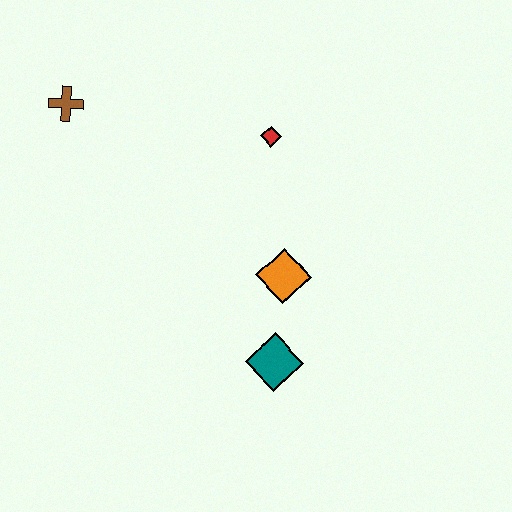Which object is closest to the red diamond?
The orange diamond is closest to the red diamond.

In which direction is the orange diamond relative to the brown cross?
The orange diamond is to the right of the brown cross.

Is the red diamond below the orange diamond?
No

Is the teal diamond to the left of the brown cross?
No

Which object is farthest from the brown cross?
The teal diamond is farthest from the brown cross.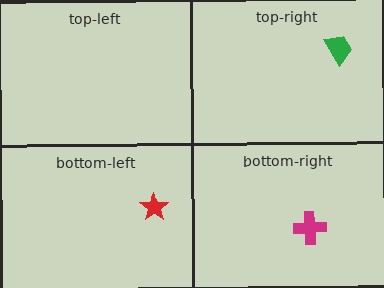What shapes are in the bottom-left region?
The red star.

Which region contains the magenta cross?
The bottom-right region.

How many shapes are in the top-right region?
1.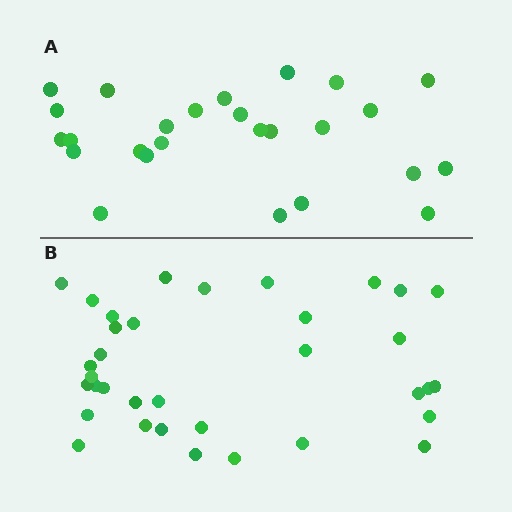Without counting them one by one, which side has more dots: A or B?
Region B (the bottom region) has more dots.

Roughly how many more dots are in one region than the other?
Region B has roughly 8 or so more dots than region A.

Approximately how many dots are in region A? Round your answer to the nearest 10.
About 30 dots. (The exact count is 26, which rounds to 30.)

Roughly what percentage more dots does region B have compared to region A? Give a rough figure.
About 35% more.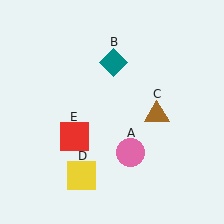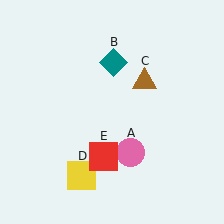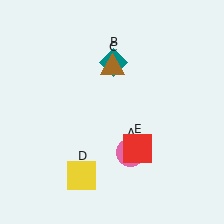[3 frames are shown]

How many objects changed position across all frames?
2 objects changed position: brown triangle (object C), red square (object E).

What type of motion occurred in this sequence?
The brown triangle (object C), red square (object E) rotated counterclockwise around the center of the scene.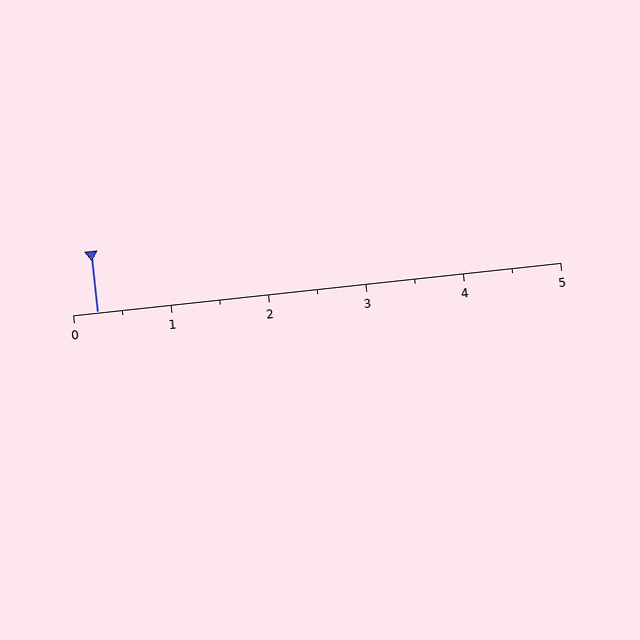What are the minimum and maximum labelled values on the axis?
The axis runs from 0 to 5.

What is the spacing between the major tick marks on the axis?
The major ticks are spaced 1 apart.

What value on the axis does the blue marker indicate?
The marker indicates approximately 0.2.